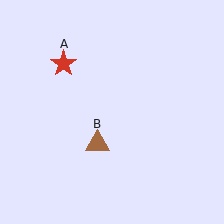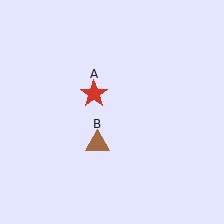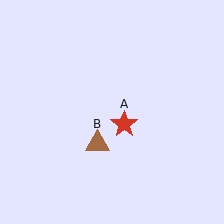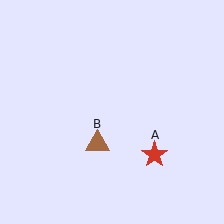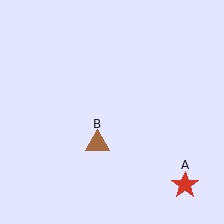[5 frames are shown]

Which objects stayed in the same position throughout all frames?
Brown triangle (object B) remained stationary.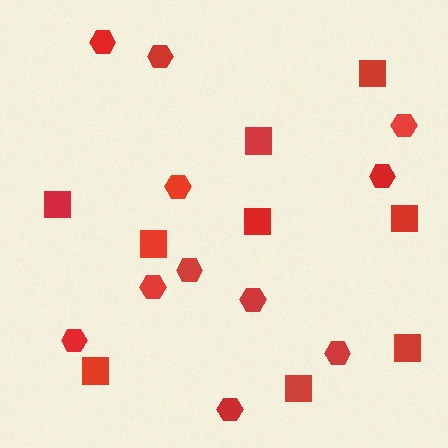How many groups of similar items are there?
There are 2 groups: one group of hexagons (11) and one group of squares (9).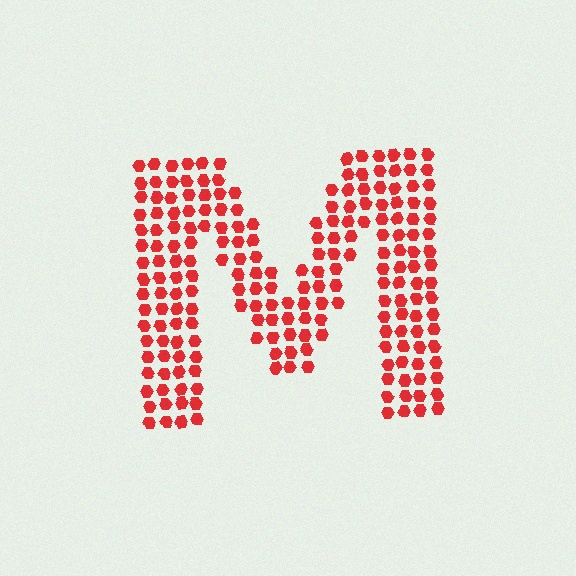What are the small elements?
The small elements are hexagons.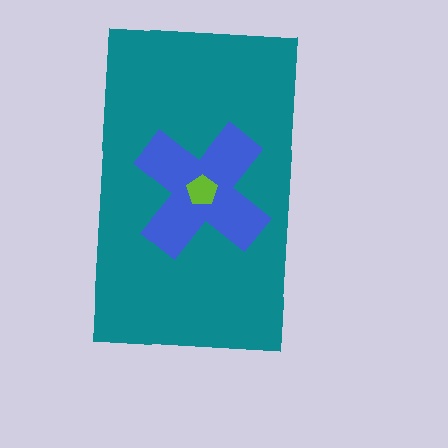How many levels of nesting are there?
3.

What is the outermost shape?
The teal rectangle.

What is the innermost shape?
The lime pentagon.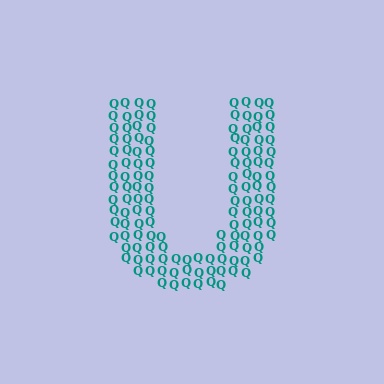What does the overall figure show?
The overall figure shows the letter U.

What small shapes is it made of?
It is made of small letter Q's.